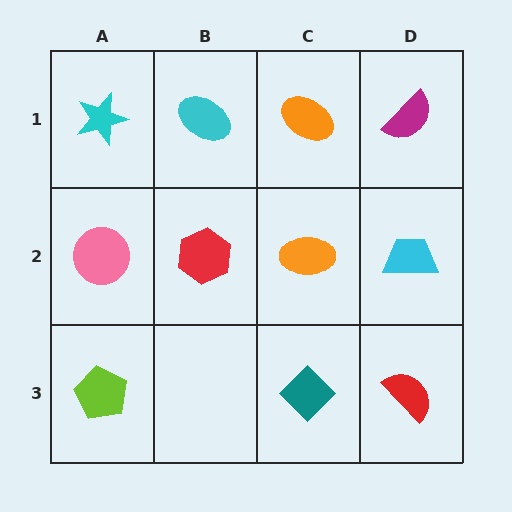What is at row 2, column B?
A red hexagon.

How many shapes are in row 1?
4 shapes.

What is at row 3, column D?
A red semicircle.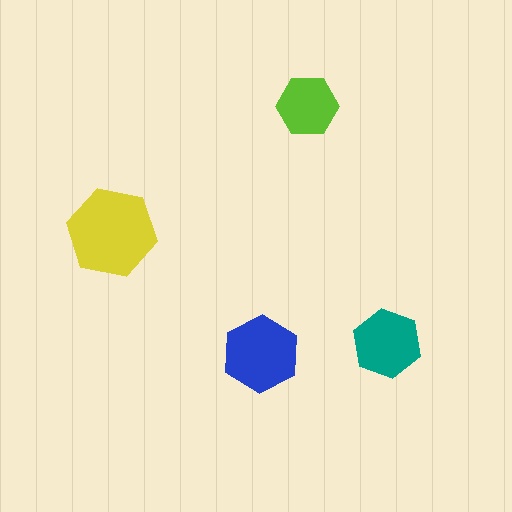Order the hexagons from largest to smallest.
the yellow one, the blue one, the teal one, the lime one.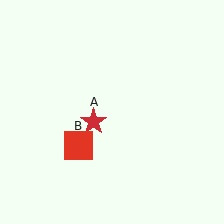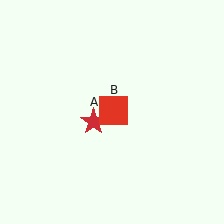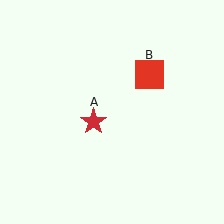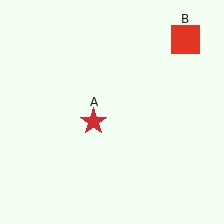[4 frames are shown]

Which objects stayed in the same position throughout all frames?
Red star (object A) remained stationary.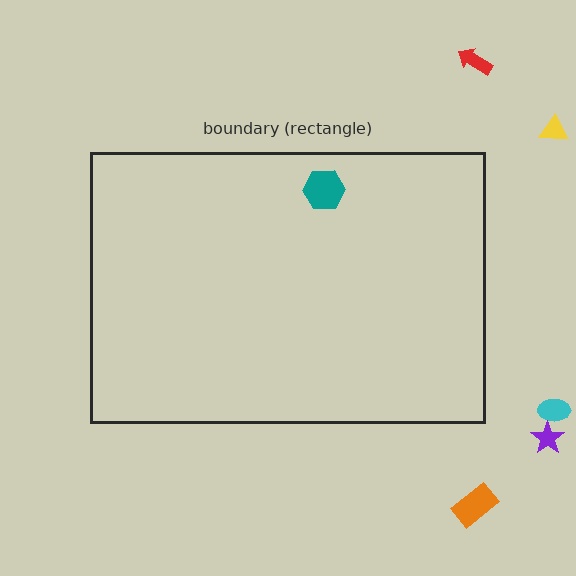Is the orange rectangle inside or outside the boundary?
Outside.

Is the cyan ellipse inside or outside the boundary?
Outside.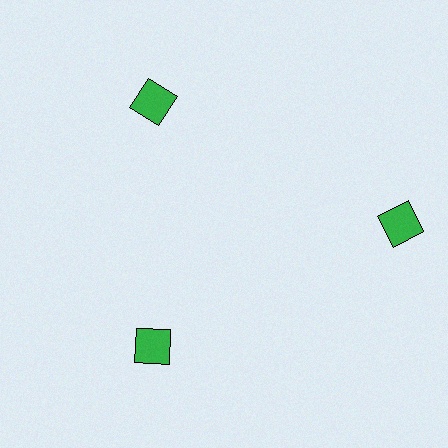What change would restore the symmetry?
The symmetry would be restored by moving it inward, back onto the ring so that all 3 squares sit at equal angles and equal distance from the center.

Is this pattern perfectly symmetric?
No. The 3 green squares are arranged in a ring, but one element near the 3 o'clock position is pushed outward from the center, breaking the 3-fold rotational symmetry.